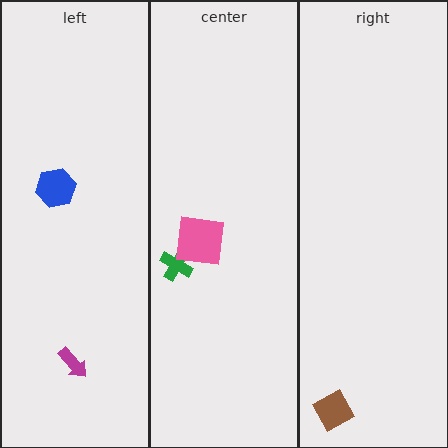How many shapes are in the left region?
2.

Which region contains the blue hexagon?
The left region.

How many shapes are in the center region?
2.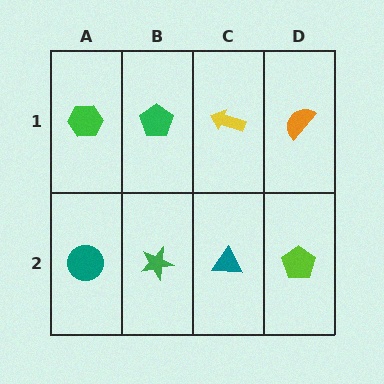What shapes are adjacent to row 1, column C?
A teal triangle (row 2, column C), a green pentagon (row 1, column B), an orange semicircle (row 1, column D).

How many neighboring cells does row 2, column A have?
2.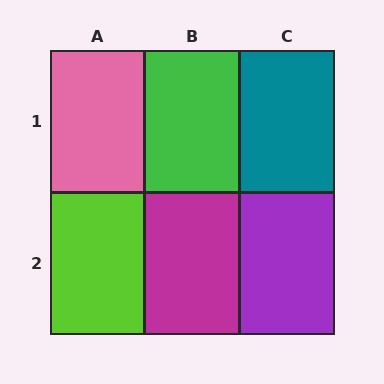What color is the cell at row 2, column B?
Magenta.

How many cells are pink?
1 cell is pink.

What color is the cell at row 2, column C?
Purple.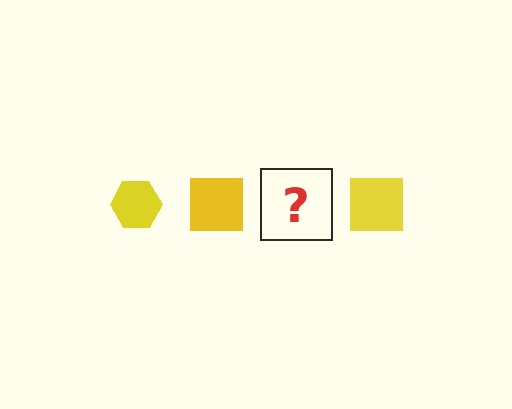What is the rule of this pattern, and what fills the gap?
The rule is that the pattern cycles through hexagon, square shapes in yellow. The gap should be filled with a yellow hexagon.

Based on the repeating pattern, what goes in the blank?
The blank should be a yellow hexagon.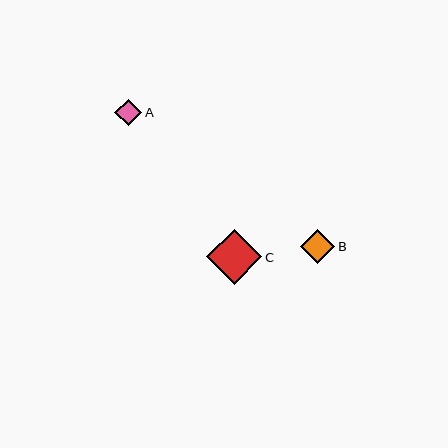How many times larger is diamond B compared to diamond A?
Diamond B is approximately 1.3 times the size of diamond A.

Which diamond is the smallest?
Diamond A is the smallest with a size of approximately 27 pixels.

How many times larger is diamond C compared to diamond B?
Diamond C is approximately 1.6 times the size of diamond B.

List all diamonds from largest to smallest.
From largest to smallest: C, B, A.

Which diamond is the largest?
Diamond C is the largest with a size of approximately 55 pixels.